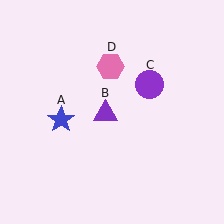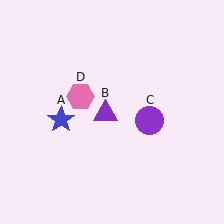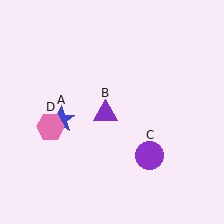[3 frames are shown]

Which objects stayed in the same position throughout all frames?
Blue star (object A) and purple triangle (object B) remained stationary.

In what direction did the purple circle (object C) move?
The purple circle (object C) moved down.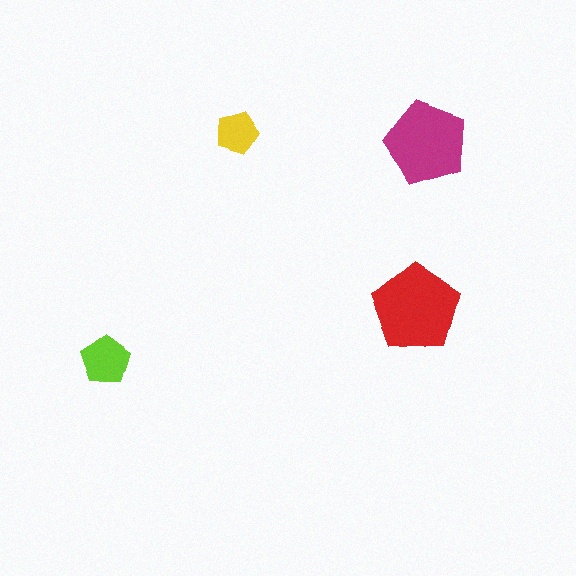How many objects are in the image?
There are 4 objects in the image.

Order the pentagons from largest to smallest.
the red one, the magenta one, the lime one, the yellow one.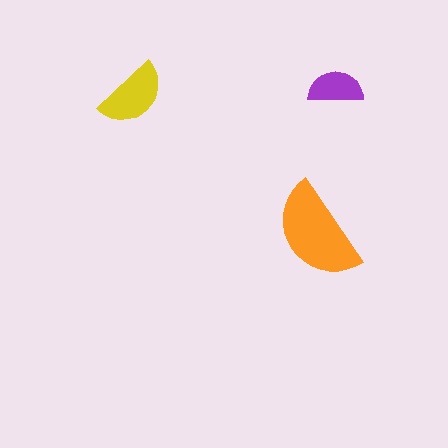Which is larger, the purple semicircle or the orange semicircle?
The orange one.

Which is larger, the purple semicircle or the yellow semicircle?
The yellow one.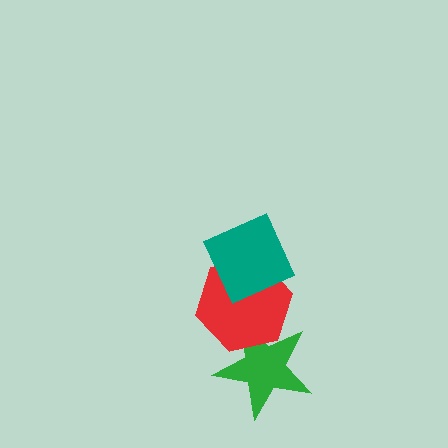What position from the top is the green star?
The green star is 3rd from the top.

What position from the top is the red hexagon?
The red hexagon is 2nd from the top.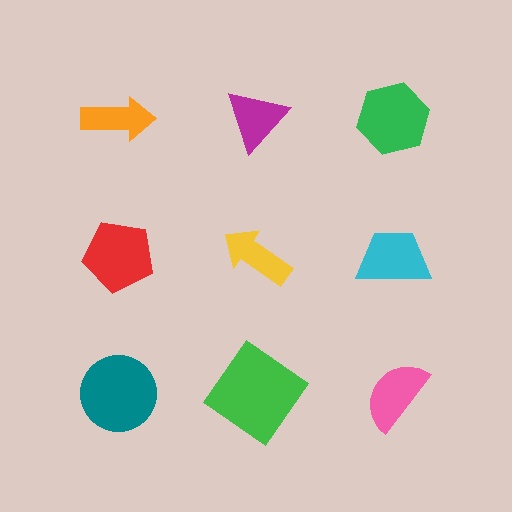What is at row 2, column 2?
A yellow arrow.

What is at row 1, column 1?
An orange arrow.